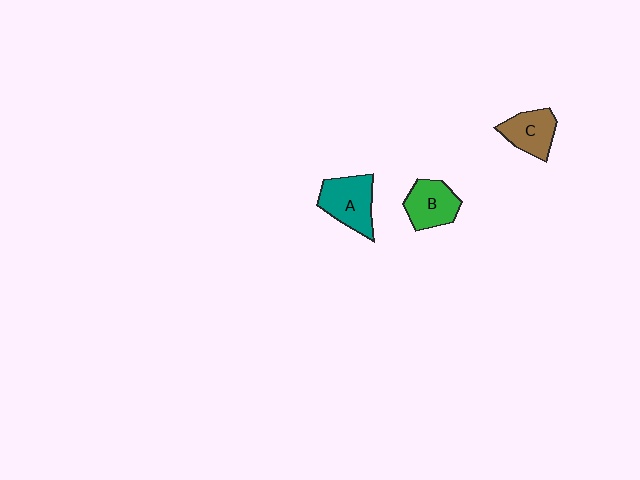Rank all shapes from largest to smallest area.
From largest to smallest: A (teal), B (green), C (brown).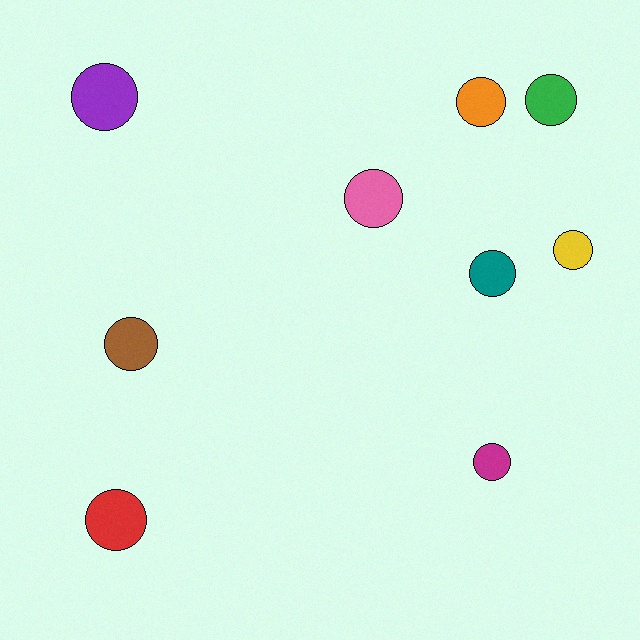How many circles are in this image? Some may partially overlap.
There are 9 circles.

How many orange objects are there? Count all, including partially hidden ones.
There is 1 orange object.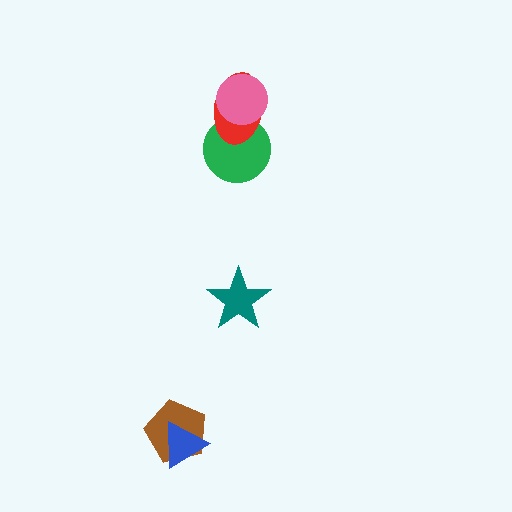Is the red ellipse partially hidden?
Yes, it is partially covered by another shape.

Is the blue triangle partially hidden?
No, no other shape covers it.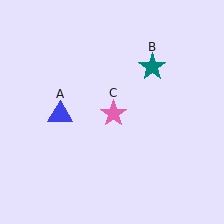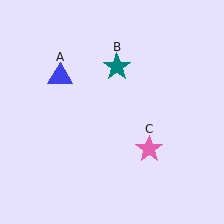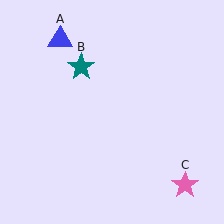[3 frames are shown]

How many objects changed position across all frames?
3 objects changed position: blue triangle (object A), teal star (object B), pink star (object C).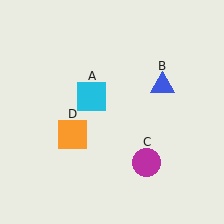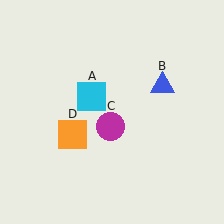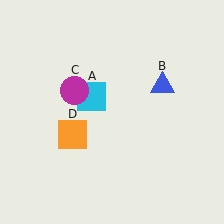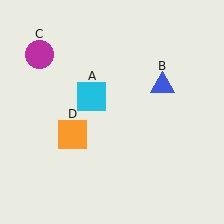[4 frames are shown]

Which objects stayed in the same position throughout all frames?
Cyan square (object A) and blue triangle (object B) and orange square (object D) remained stationary.